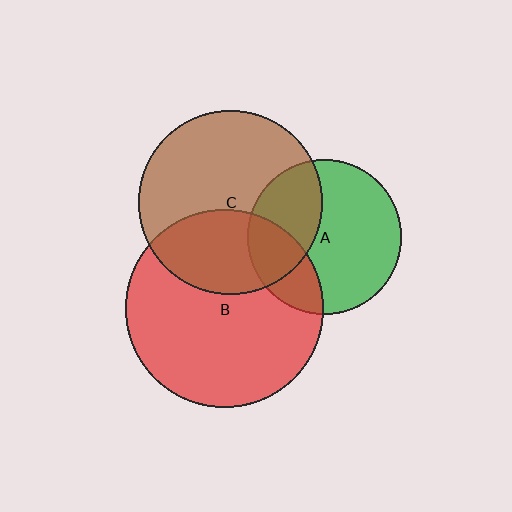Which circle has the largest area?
Circle B (red).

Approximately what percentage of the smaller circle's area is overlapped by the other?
Approximately 25%.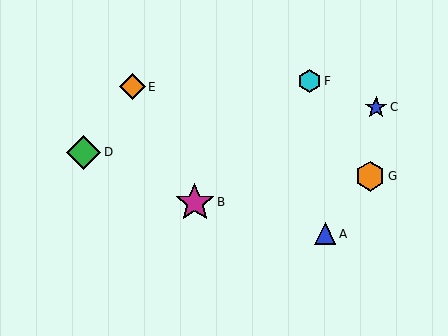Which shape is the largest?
The magenta star (labeled B) is the largest.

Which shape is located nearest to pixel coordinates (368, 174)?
The orange hexagon (labeled G) at (370, 176) is nearest to that location.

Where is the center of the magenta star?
The center of the magenta star is at (195, 202).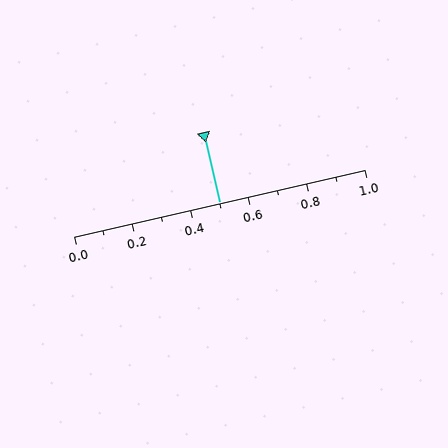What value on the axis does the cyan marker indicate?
The marker indicates approximately 0.5.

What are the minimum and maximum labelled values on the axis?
The axis runs from 0.0 to 1.0.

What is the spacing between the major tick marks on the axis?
The major ticks are spaced 0.2 apart.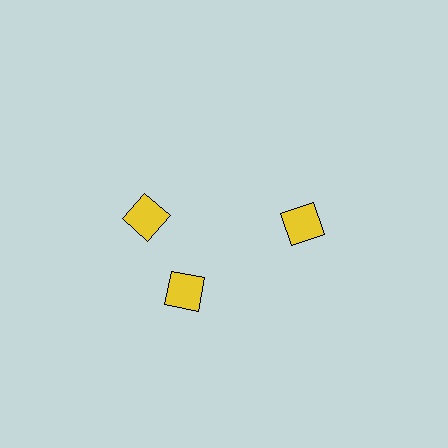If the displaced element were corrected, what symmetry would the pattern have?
It would have 3-fold rotational symmetry — the pattern would map onto itself every 120 degrees.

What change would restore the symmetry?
The symmetry would be restored by rotating it back into even spacing with its neighbors so that all 3 diamonds sit at equal angles and equal distance from the center.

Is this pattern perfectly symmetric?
No. The 3 yellow diamonds are arranged in a ring, but one element near the 11 o'clock position is rotated out of alignment along the ring, breaking the 3-fold rotational symmetry.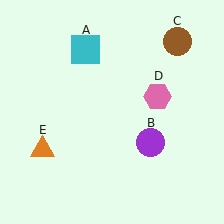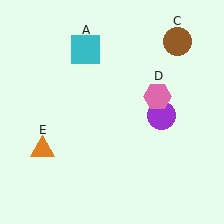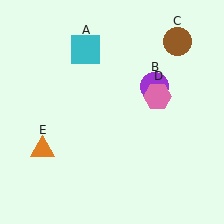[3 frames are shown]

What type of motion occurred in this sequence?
The purple circle (object B) rotated counterclockwise around the center of the scene.